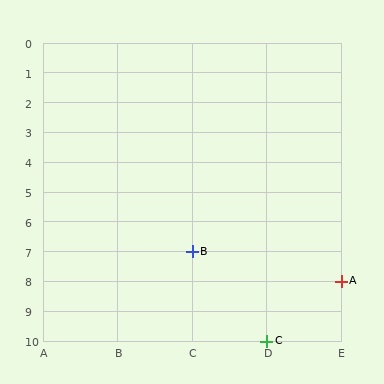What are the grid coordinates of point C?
Point C is at grid coordinates (D, 10).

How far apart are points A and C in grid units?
Points A and C are 1 column and 2 rows apart (about 2.2 grid units diagonally).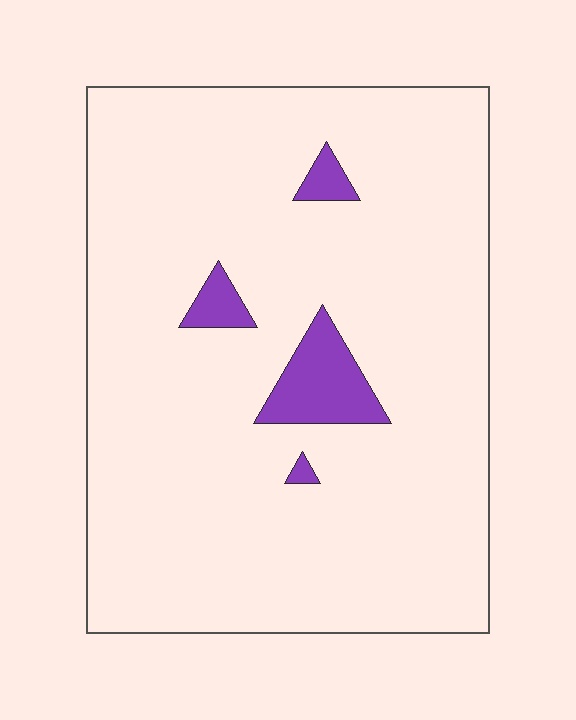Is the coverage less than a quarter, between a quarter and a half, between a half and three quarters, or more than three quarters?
Less than a quarter.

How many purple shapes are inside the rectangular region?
4.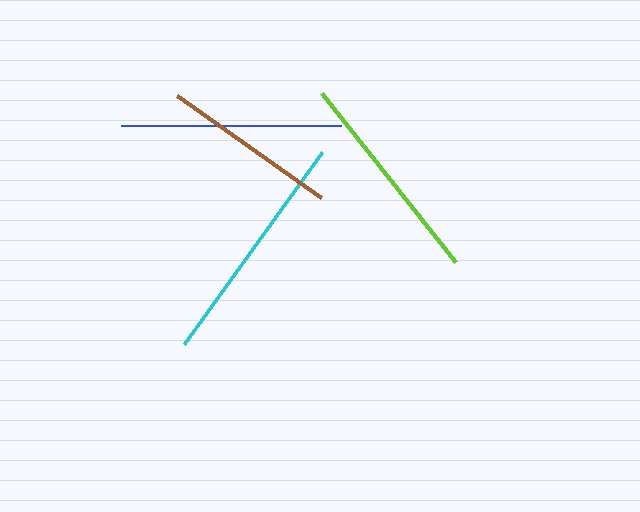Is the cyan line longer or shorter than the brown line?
The cyan line is longer than the brown line.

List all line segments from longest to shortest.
From longest to shortest: cyan, blue, lime, brown.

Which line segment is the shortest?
The brown line is the shortest at approximately 177 pixels.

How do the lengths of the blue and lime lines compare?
The blue and lime lines are approximately the same length.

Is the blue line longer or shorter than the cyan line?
The cyan line is longer than the blue line.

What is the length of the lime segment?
The lime segment is approximately 216 pixels long.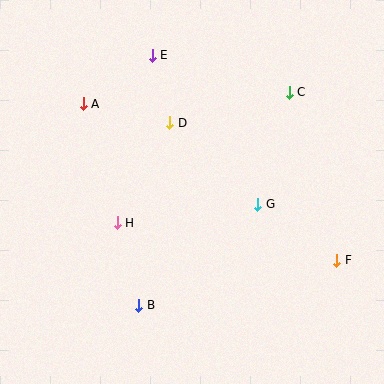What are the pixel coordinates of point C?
Point C is at (289, 92).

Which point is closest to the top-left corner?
Point A is closest to the top-left corner.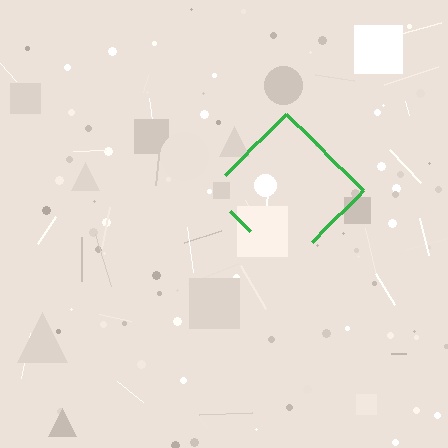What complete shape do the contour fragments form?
The contour fragments form a diamond.